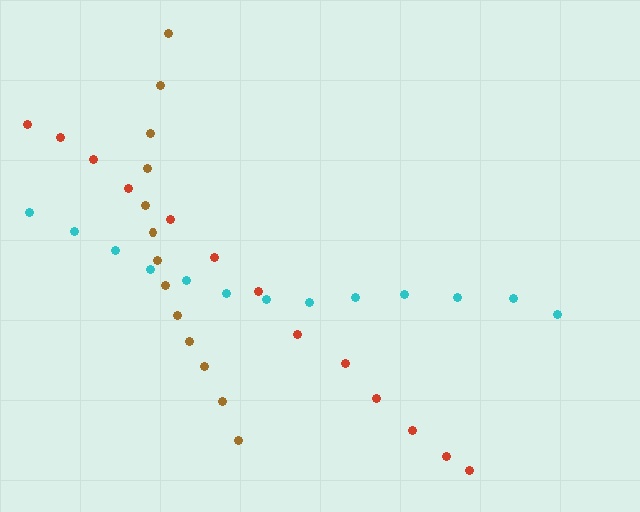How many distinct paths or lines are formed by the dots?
There are 3 distinct paths.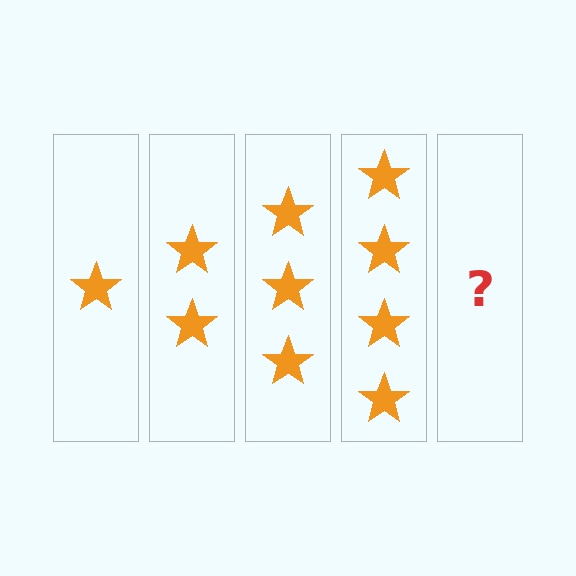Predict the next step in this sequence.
The next step is 5 stars.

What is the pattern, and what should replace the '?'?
The pattern is that each step adds one more star. The '?' should be 5 stars.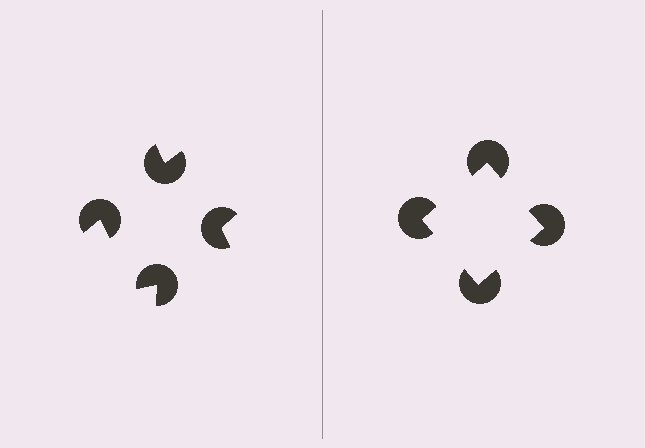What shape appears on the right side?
An illusory square.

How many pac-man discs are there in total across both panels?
8 — 4 on each side.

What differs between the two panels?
The pac-man discs are positioned identically on both sides; only the wedge orientations differ. On the right they align to a square; on the left they are misaligned.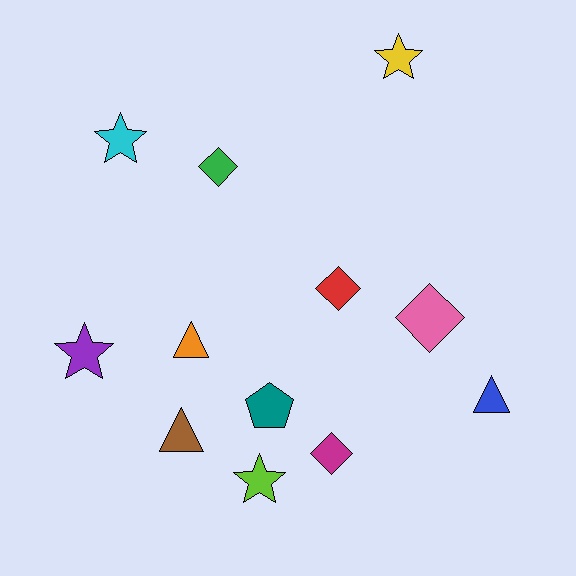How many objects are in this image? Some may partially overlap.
There are 12 objects.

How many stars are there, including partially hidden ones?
There are 4 stars.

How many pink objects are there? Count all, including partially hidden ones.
There is 1 pink object.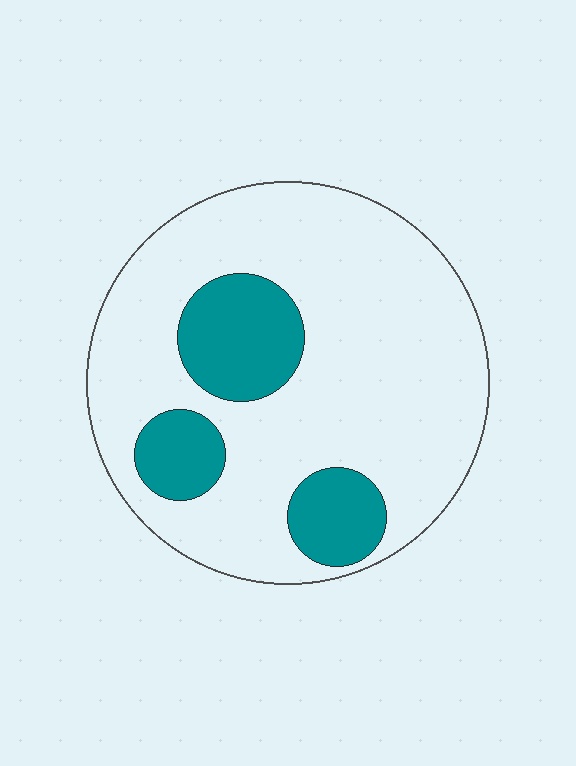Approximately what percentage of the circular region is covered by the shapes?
Approximately 20%.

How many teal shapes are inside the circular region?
3.